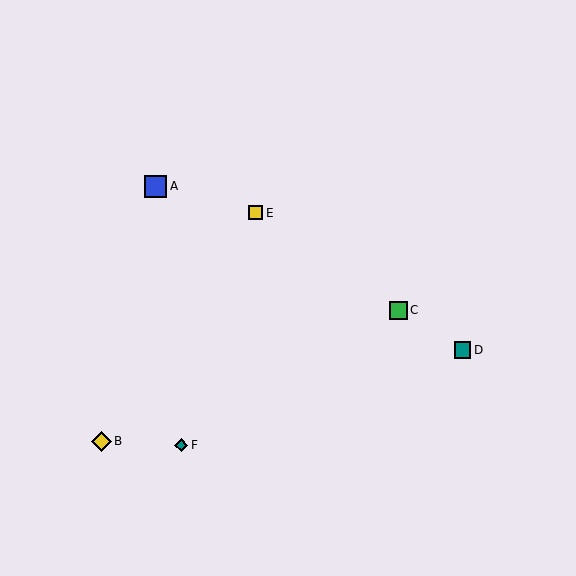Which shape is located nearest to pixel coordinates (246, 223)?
The yellow square (labeled E) at (256, 213) is nearest to that location.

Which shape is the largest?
The blue square (labeled A) is the largest.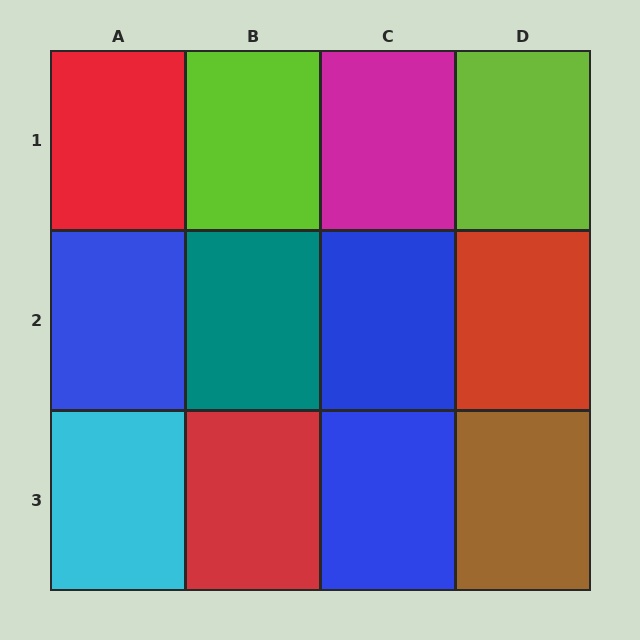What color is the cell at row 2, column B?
Teal.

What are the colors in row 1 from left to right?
Red, lime, magenta, lime.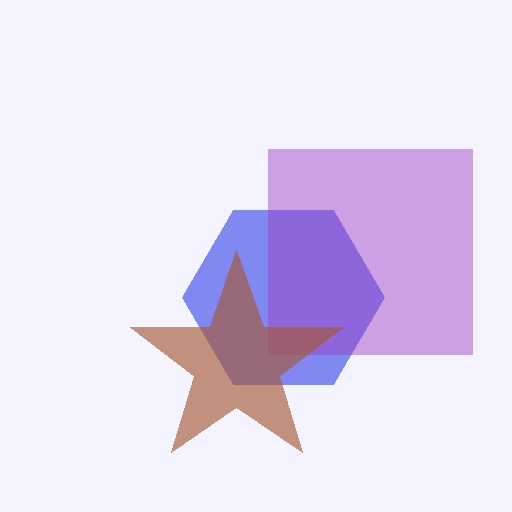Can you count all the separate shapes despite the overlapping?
Yes, there are 3 separate shapes.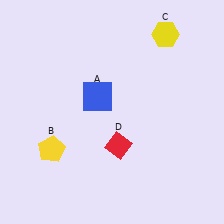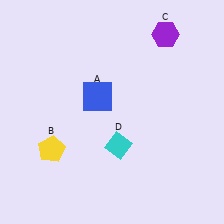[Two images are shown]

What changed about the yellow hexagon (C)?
In Image 1, C is yellow. In Image 2, it changed to purple.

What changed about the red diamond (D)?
In Image 1, D is red. In Image 2, it changed to cyan.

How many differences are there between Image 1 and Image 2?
There are 2 differences between the two images.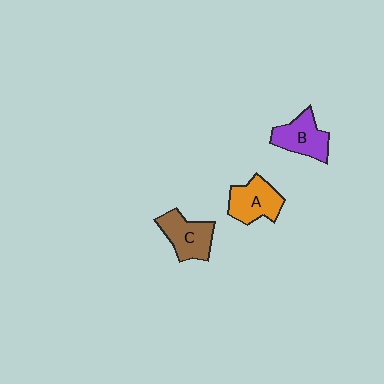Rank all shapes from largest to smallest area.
From largest to smallest: A (orange), C (brown), B (purple).